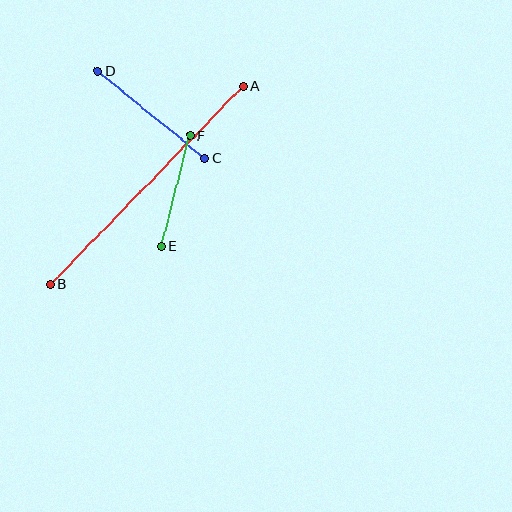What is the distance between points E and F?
The distance is approximately 115 pixels.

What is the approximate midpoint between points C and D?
The midpoint is at approximately (151, 114) pixels.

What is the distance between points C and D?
The distance is approximately 138 pixels.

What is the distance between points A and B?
The distance is approximately 276 pixels.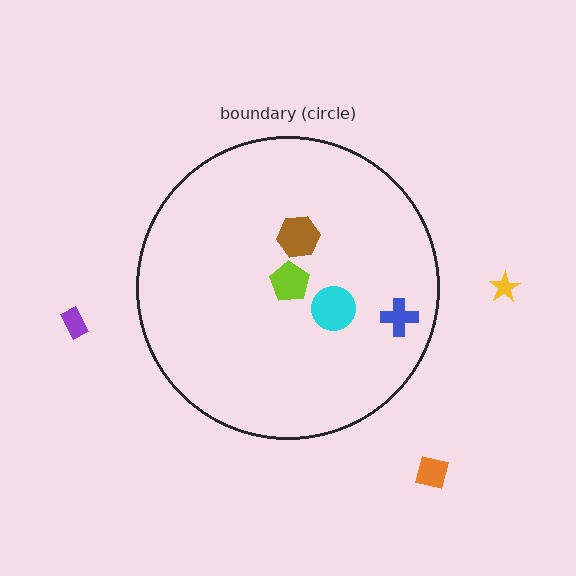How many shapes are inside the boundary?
4 inside, 3 outside.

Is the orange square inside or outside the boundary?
Outside.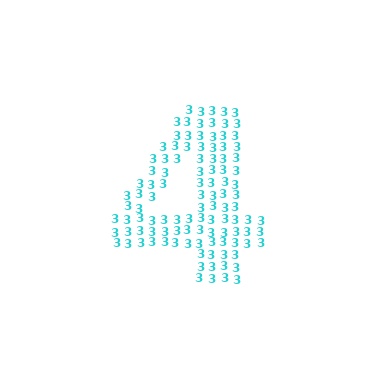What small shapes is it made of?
It is made of small digit 3's.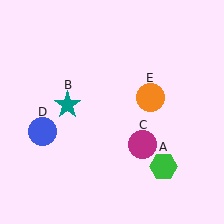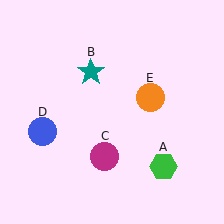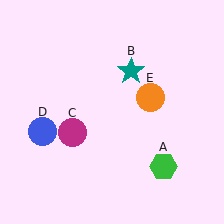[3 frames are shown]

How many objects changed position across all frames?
2 objects changed position: teal star (object B), magenta circle (object C).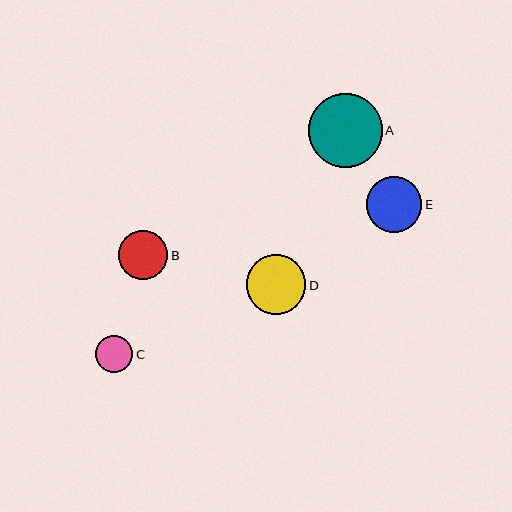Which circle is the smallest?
Circle C is the smallest with a size of approximately 38 pixels.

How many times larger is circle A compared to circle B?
Circle A is approximately 1.5 times the size of circle B.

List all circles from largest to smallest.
From largest to smallest: A, D, E, B, C.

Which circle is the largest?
Circle A is the largest with a size of approximately 74 pixels.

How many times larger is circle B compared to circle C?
Circle B is approximately 1.3 times the size of circle C.